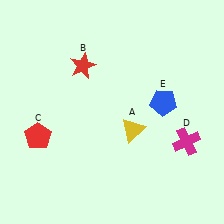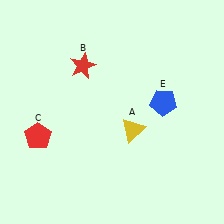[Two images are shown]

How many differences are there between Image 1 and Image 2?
There is 1 difference between the two images.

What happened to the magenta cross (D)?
The magenta cross (D) was removed in Image 2. It was in the bottom-right area of Image 1.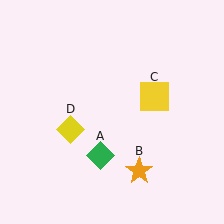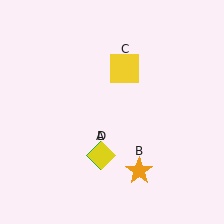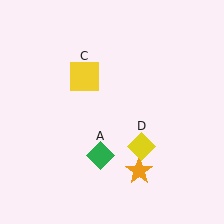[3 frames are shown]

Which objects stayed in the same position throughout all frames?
Green diamond (object A) and orange star (object B) remained stationary.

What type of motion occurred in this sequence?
The yellow square (object C), yellow diamond (object D) rotated counterclockwise around the center of the scene.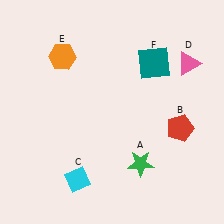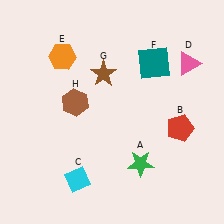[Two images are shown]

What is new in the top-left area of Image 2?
A brown star (G) was added in the top-left area of Image 2.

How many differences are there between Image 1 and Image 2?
There are 2 differences between the two images.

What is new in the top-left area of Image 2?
A brown hexagon (H) was added in the top-left area of Image 2.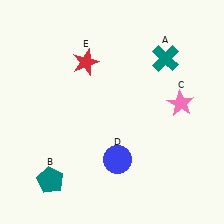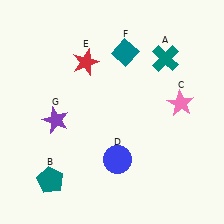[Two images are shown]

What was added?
A teal diamond (F), a purple star (G) were added in Image 2.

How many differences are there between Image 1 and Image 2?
There are 2 differences between the two images.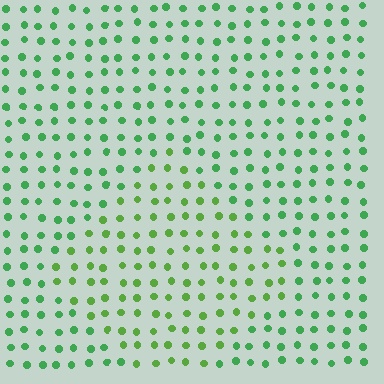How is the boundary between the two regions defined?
The boundary is defined purely by a slight shift in hue (about 27 degrees). Spacing, size, and orientation are identical on both sides.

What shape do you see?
I see a diamond.